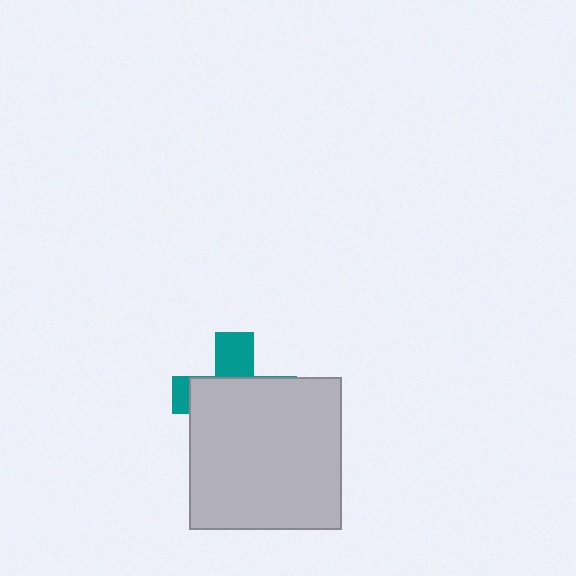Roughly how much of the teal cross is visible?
A small part of it is visible (roughly 32%).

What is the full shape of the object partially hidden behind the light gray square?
The partially hidden object is a teal cross.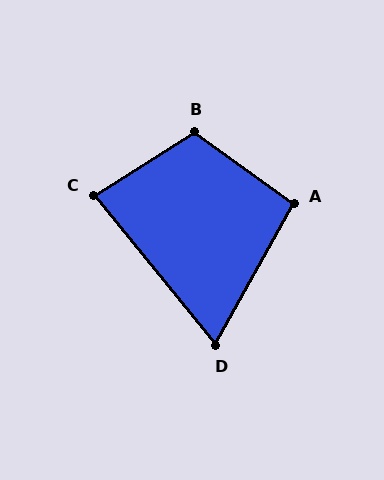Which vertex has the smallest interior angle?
D, at approximately 68 degrees.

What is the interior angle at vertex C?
Approximately 83 degrees (acute).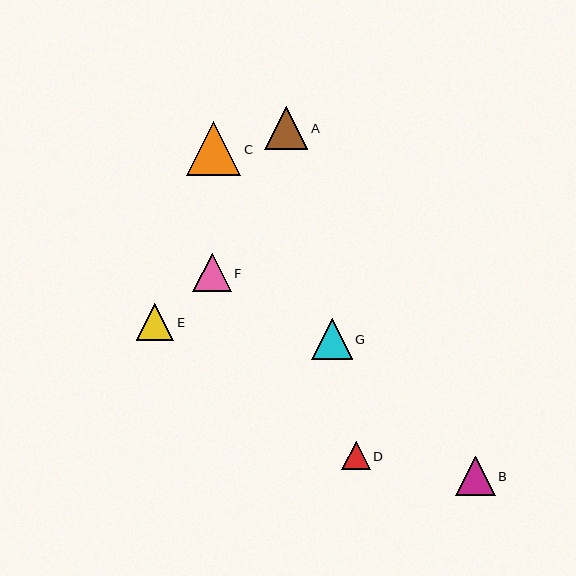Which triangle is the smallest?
Triangle D is the smallest with a size of approximately 28 pixels.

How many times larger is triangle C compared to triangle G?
Triangle C is approximately 1.3 times the size of triangle G.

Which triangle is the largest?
Triangle C is the largest with a size of approximately 54 pixels.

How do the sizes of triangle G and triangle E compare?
Triangle G and triangle E are approximately the same size.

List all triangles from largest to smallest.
From largest to smallest: C, A, G, B, F, E, D.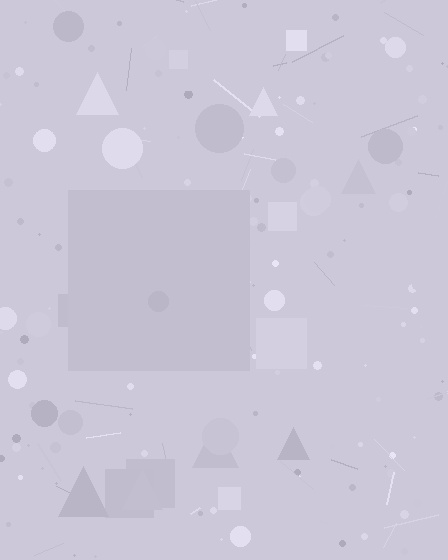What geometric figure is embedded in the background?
A square is embedded in the background.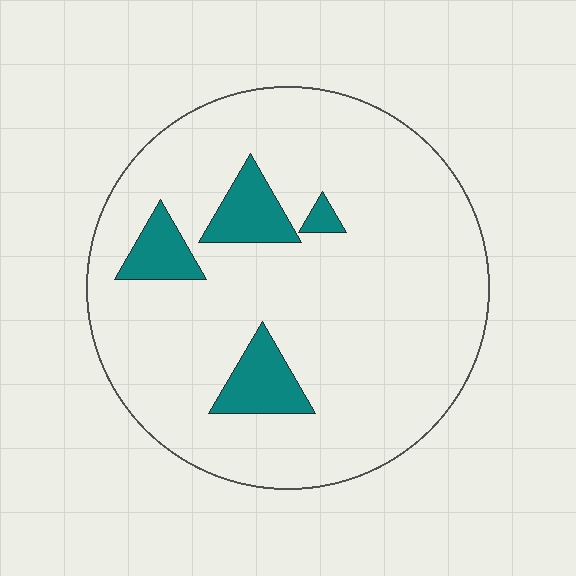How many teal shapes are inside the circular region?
4.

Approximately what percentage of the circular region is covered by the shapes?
Approximately 10%.